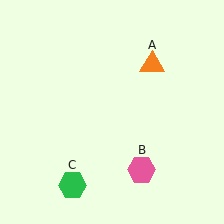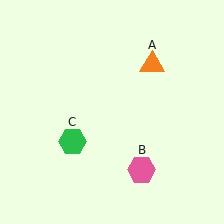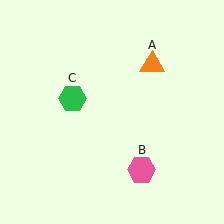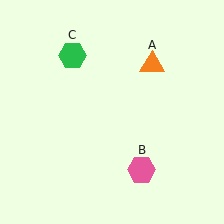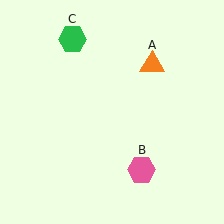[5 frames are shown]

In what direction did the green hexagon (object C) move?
The green hexagon (object C) moved up.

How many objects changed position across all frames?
1 object changed position: green hexagon (object C).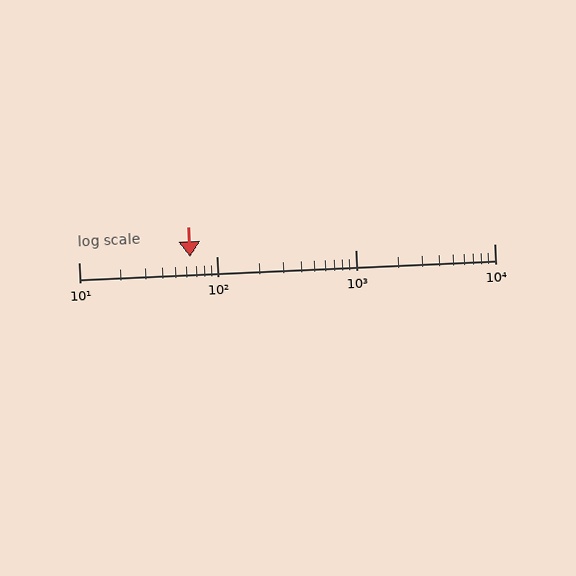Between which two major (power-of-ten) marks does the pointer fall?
The pointer is between 10 and 100.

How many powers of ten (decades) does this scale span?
The scale spans 3 decades, from 10 to 10000.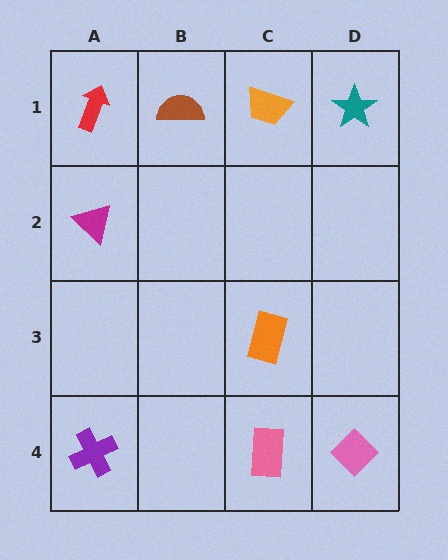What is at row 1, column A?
A red arrow.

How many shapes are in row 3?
1 shape.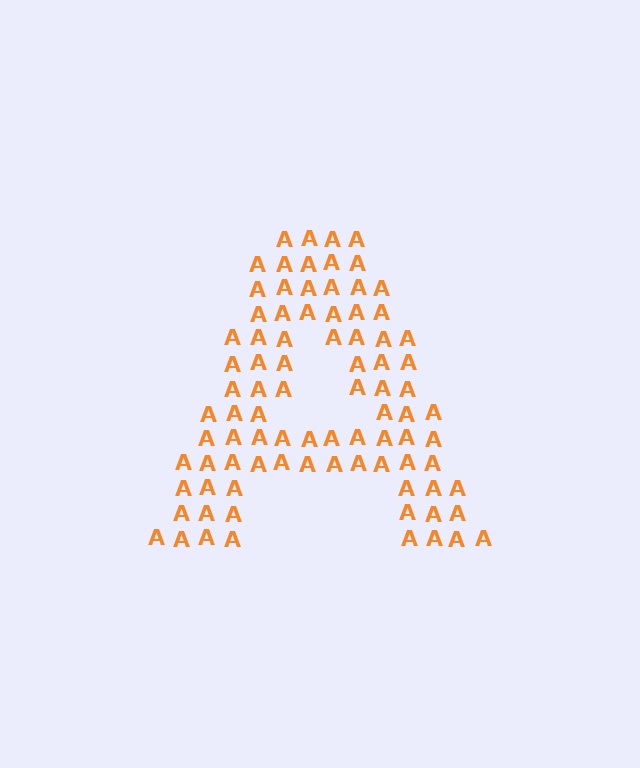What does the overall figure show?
The overall figure shows the letter A.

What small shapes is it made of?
It is made of small letter A's.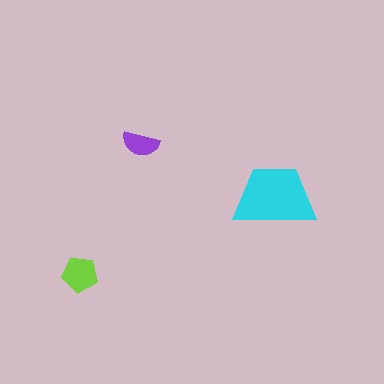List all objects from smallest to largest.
The purple semicircle, the lime pentagon, the cyan trapezoid.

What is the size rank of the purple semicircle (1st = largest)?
3rd.